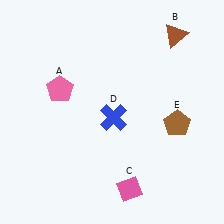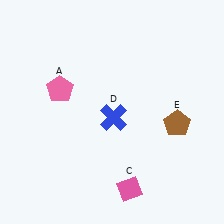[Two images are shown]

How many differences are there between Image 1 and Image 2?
There is 1 difference between the two images.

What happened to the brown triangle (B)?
The brown triangle (B) was removed in Image 2. It was in the top-right area of Image 1.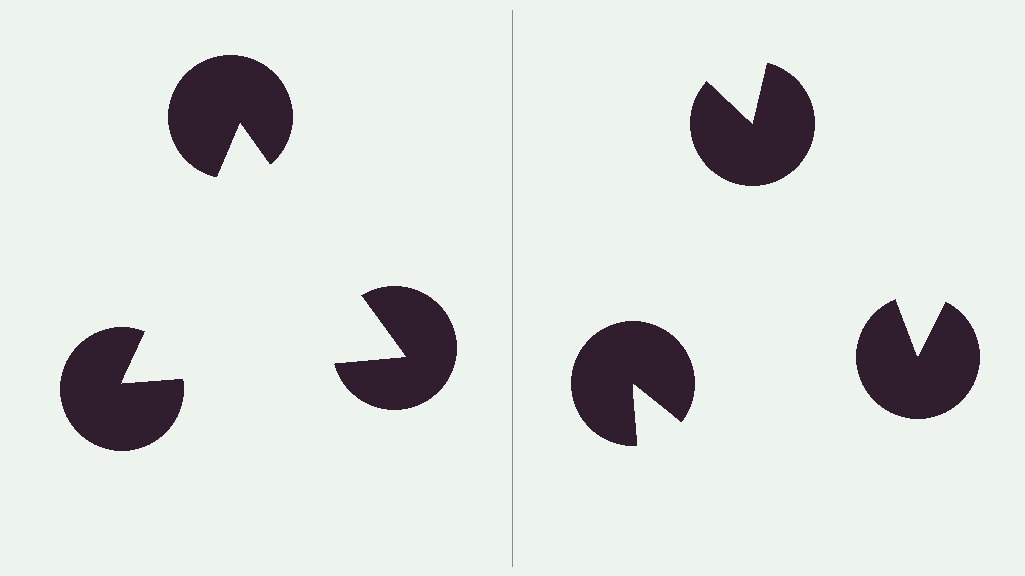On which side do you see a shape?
An illusory triangle appears on the left side. On the right side the wedge cuts are rotated, so no coherent shape forms.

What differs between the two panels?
The pac-man discs are positioned identically on both sides; only the wedge orientations differ. On the left they align to a triangle; on the right they are misaligned.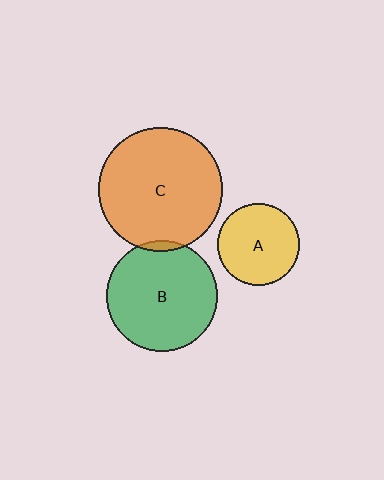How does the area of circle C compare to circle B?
Approximately 1.2 times.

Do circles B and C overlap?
Yes.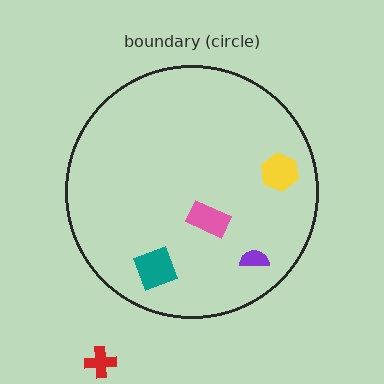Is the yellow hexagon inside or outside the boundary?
Inside.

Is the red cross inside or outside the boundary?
Outside.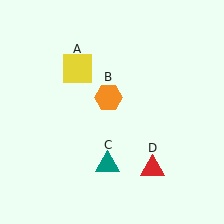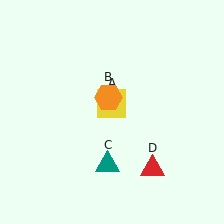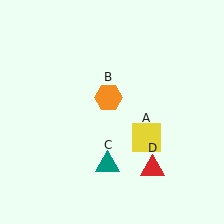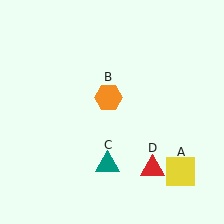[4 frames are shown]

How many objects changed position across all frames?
1 object changed position: yellow square (object A).